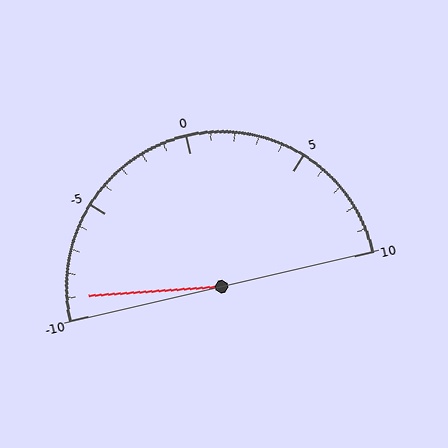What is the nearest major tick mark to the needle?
The nearest major tick mark is -10.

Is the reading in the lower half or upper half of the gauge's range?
The reading is in the lower half of the range (-10 to 10).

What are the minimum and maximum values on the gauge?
The gauge ranges from -10 to 10.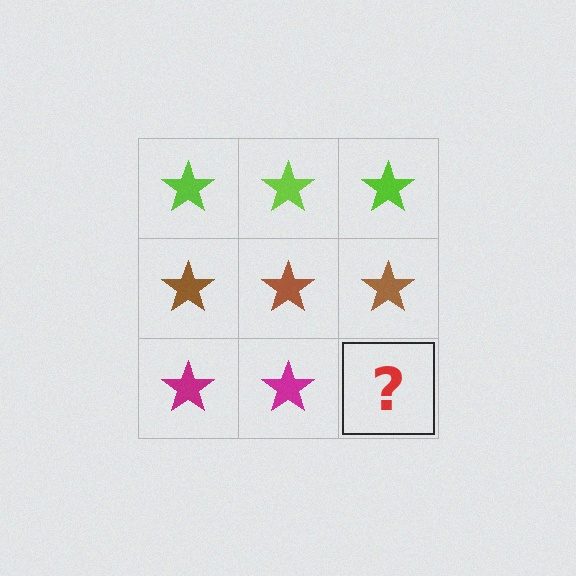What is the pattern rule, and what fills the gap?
The rule is that each row has a consistent color. The gap should be filled with a magenta star.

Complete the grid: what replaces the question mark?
The question mark should be replaced with a magenta star.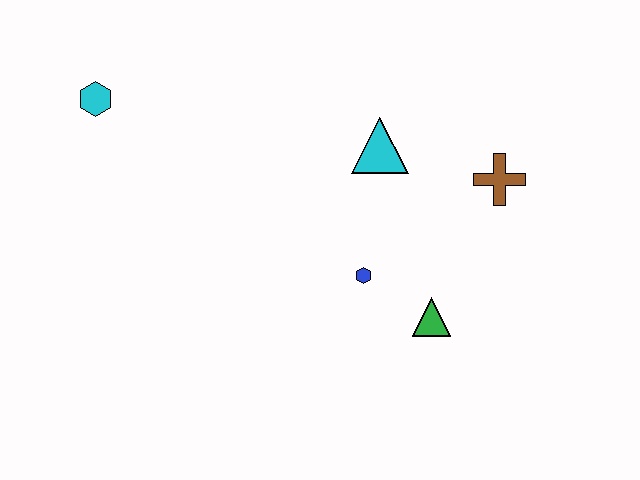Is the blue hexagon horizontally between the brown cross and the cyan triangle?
No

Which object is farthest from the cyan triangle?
The cyan hexagon is farthest from the cyan triangle.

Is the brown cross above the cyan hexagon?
No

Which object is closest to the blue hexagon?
The green triangle is closest to the blue hexagon.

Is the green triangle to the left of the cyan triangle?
No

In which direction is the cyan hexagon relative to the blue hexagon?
The cyan hexagon is to the left of the blue hexagon.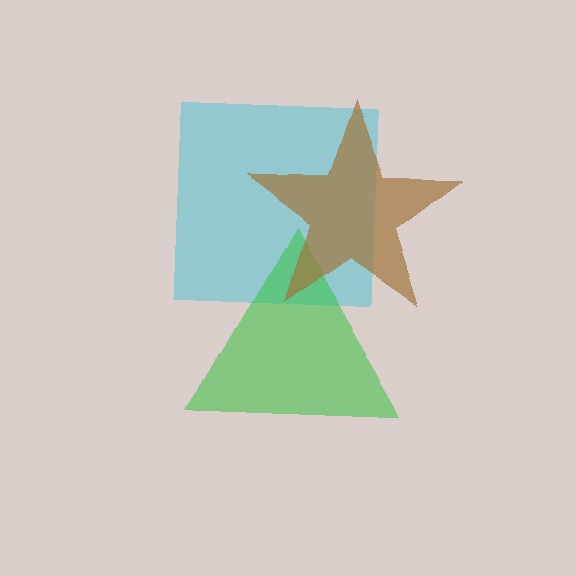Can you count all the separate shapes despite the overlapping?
Yes, there are 3 separate shapes.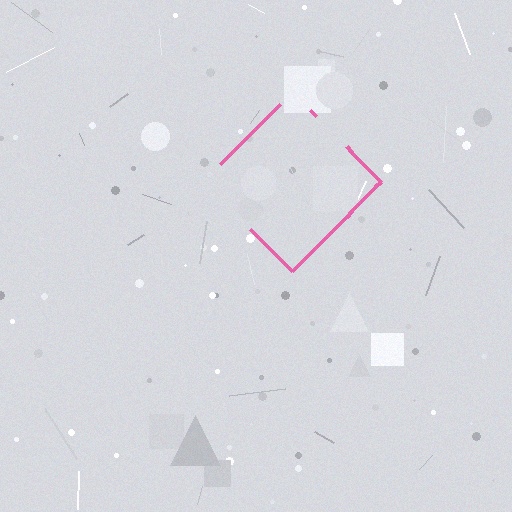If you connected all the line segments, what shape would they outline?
They would outline a diamond.